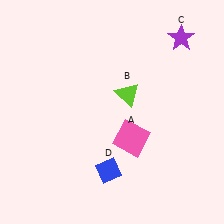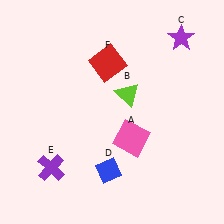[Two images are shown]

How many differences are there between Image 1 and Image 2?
There are 2 differences between the two images.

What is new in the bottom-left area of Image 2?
A purple cross (E) was added in the bottom-left area of Image 2.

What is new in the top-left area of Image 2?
A red square (F) was added in the top-left area of Image 2.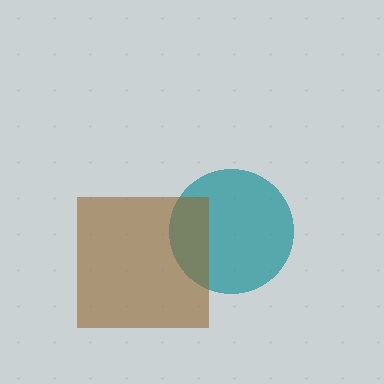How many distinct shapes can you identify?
There are 2 distinct shapes: a teal circle, a brown square.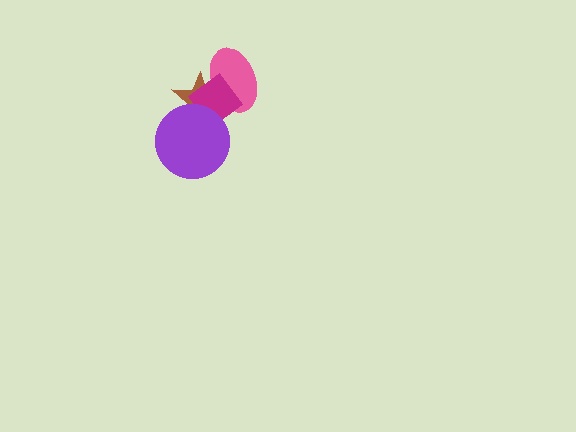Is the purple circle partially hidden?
No, no other shape covers it.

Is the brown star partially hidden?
Yes, it is partially covered by another shape.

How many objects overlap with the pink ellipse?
2 objects overlap with the pink ellipse.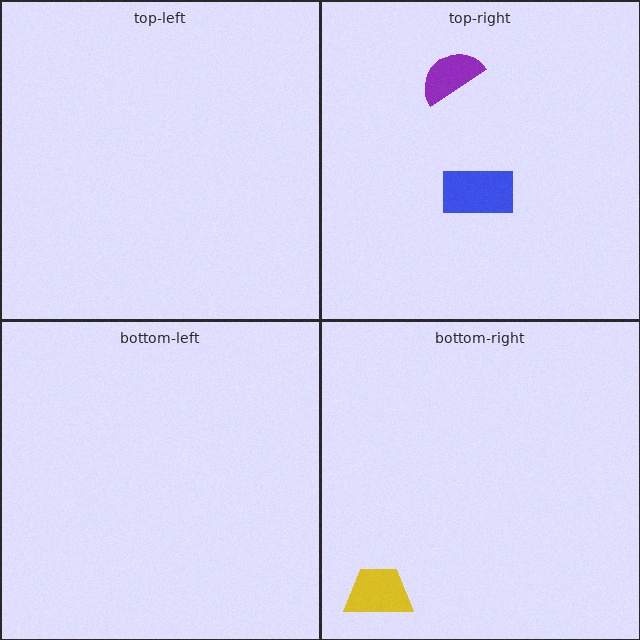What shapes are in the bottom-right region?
The yellow trapezoid.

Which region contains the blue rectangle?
The top-right region.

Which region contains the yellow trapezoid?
The bottom-right region.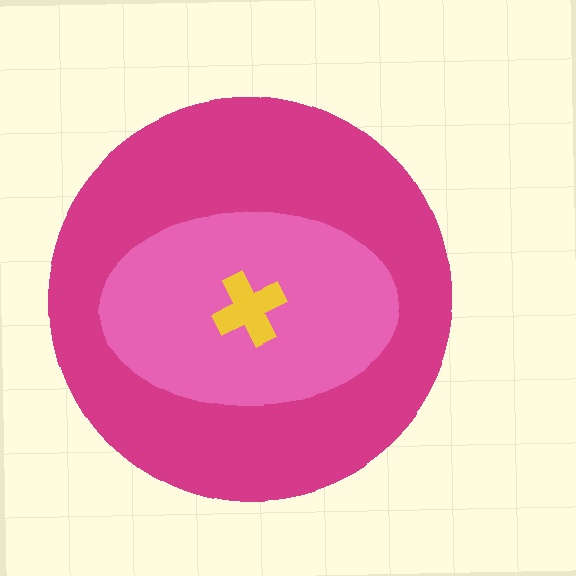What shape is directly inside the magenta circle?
The pink ellipse.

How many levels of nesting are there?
3.